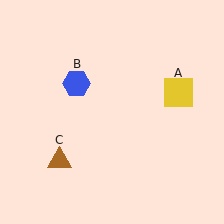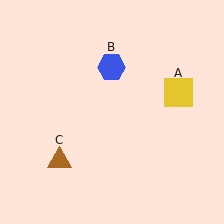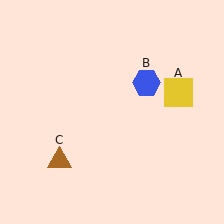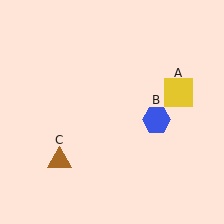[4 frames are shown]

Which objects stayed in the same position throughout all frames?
Yellow square (object A) and brown triangle (object C) remained stationary.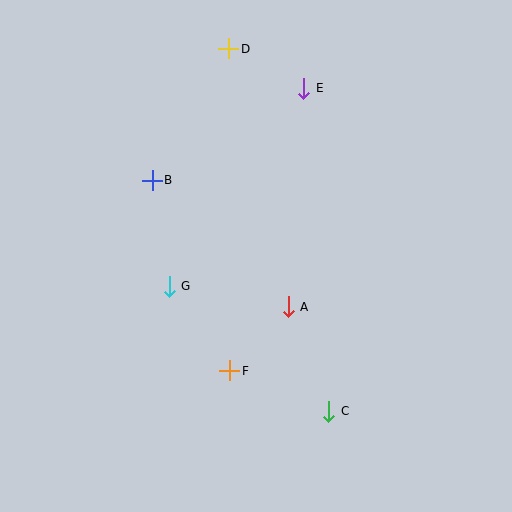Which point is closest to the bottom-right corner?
Point C is closest to the bottom-right corner.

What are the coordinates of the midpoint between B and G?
The midpoint between B and G is at (161, 233).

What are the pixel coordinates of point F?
Point F is at (230, 371).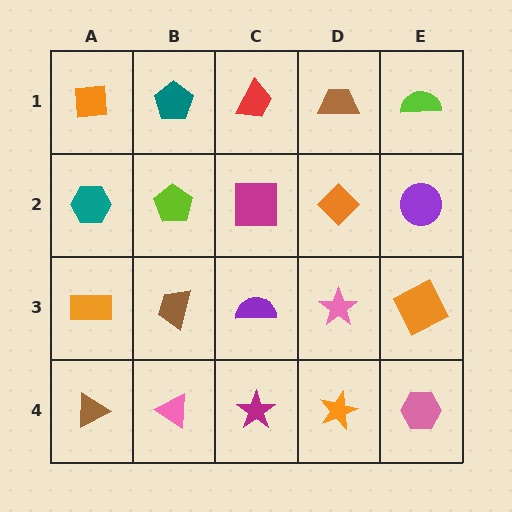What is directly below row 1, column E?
A purple circle.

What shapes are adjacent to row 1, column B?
A lime pentagon (row 2, column B), an orange square (row 1, column A), a red trapezoid (row 1, column C).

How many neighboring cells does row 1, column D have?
3.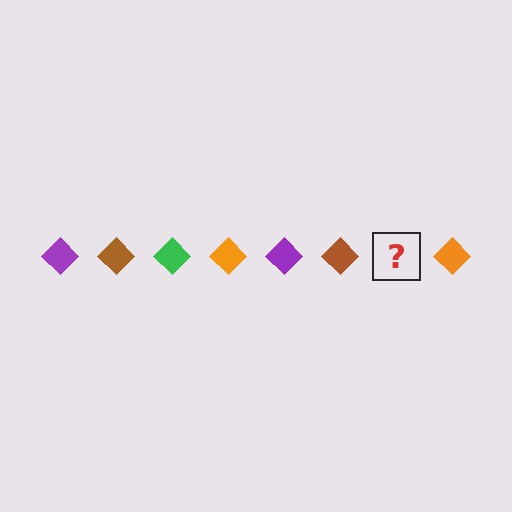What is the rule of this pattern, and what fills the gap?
The rule is that the pattern cycles through purple, brown, green, orange diamonds. The gap should be filled with a green diamond.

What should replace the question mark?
The question mark should be replaced with a green diamond.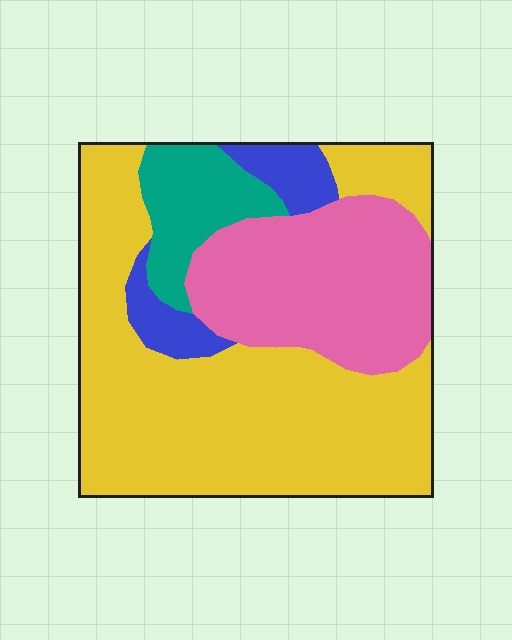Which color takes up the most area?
Yellow, at roughly 55%.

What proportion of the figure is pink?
Pink takes up about one quarter (1/4) of the figure.